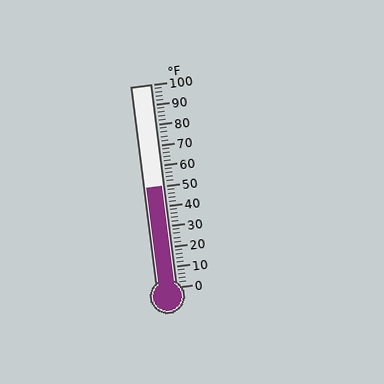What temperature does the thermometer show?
The thermometer shows approximately 50°F.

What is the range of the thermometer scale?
The thermometer scale ranges from 0°F to 100°F.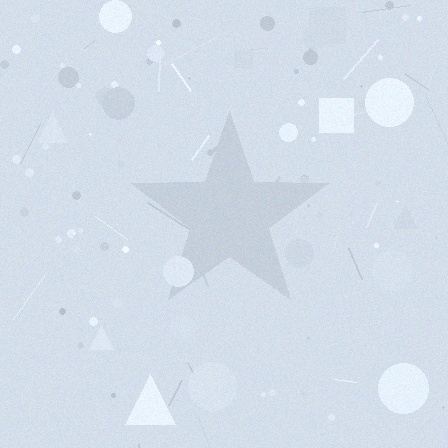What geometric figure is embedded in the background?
A star is embedded in the background.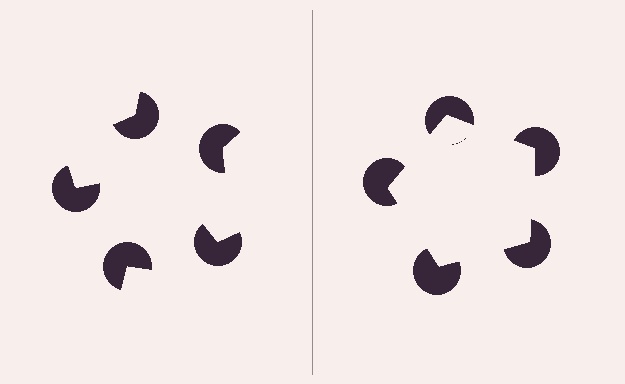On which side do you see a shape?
An illusory pentagon appears on the right side. On the left side the wedge cuts are rotated, so no coherent shape forms.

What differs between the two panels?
The pac-man discs are positioned identically on both sides; only the wedge orientations differ. On the right they align to a pentagon; on the left they are misaligned.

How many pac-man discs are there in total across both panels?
10 — 5 on each side.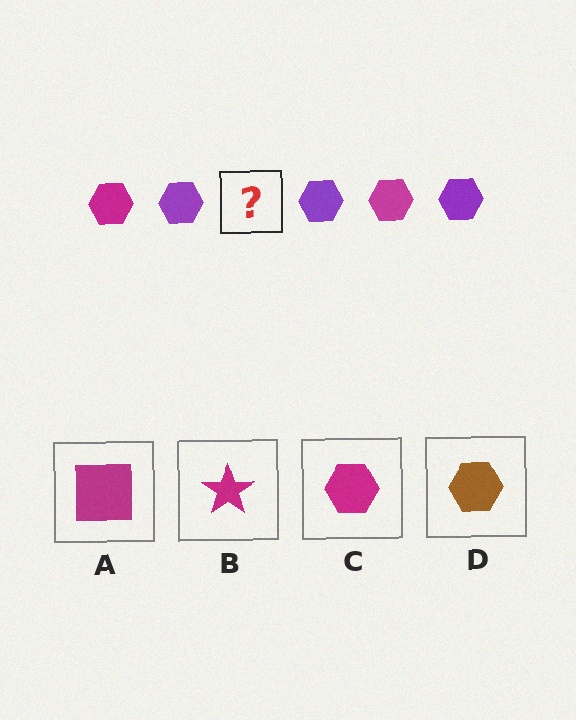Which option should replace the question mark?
Option C.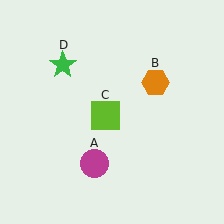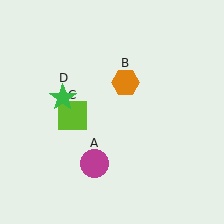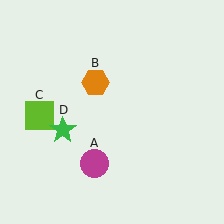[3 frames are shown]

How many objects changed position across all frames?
3 objects changed position: orange hexagon (object B), lime square (object C), green star (object D).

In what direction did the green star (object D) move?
The green star (object D) moved down.